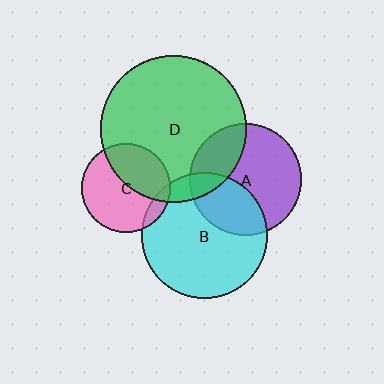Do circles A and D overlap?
Yes.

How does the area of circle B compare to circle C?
Approximately 2.0 times.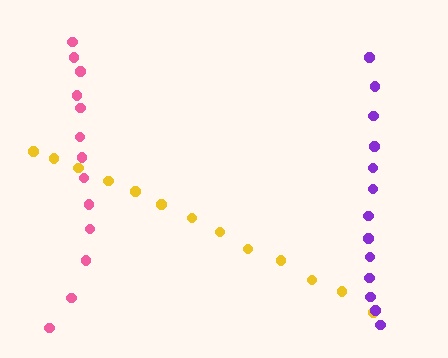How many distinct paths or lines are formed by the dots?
There are 3 distinct paths.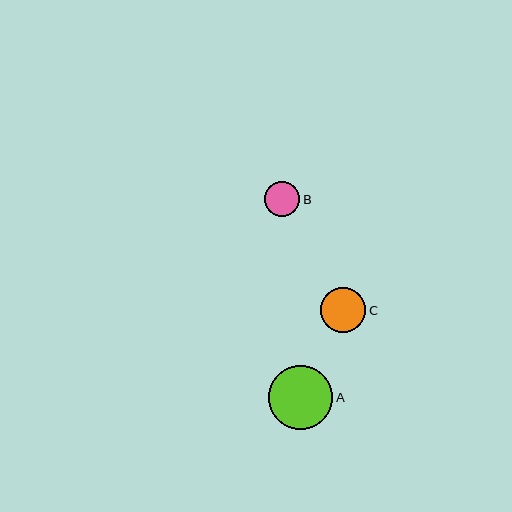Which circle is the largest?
Circle A is the largest with a size of approximately 64 pixels.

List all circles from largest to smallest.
From largest to smallest: A, C, B.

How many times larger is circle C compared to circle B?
Circle C is approximately 1.3 times the size of circle B.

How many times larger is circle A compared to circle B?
Circle A is approximately 1.8 times the size of circle B.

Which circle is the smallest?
Circle B is the smallest with a size of approximately 35 pixels.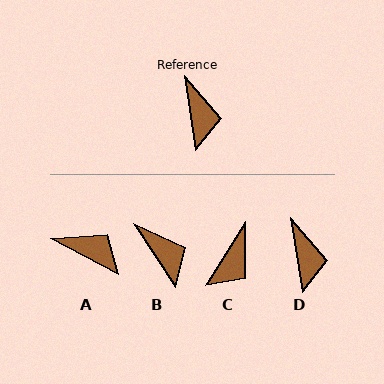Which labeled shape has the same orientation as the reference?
D.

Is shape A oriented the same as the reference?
No, it is off by about 54 degrees.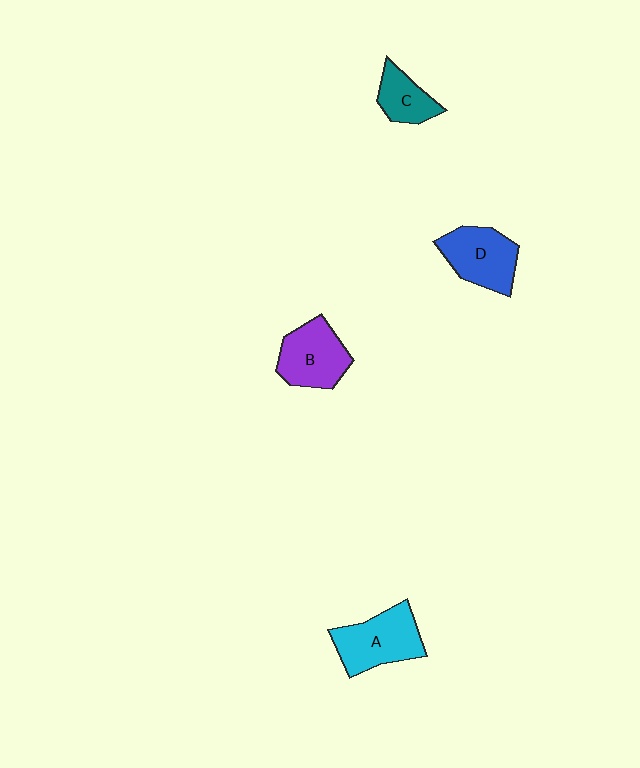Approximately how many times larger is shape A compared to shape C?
Approximately 1.7 times.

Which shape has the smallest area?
Shape C (teal).